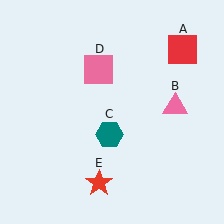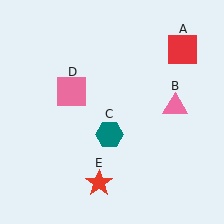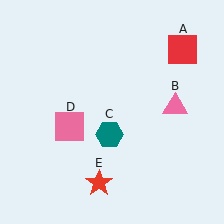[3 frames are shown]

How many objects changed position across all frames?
1 object changed position: pink square (object D).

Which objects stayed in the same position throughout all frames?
Red square (object A) and pink triangle (object B) and teal hexagon (object C) and red star (object E) remained stationary.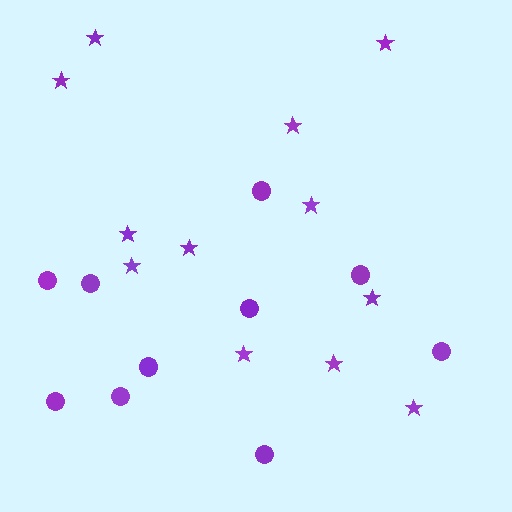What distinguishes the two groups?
There are 2 groups: one group of stars (12) and one group of circles (10).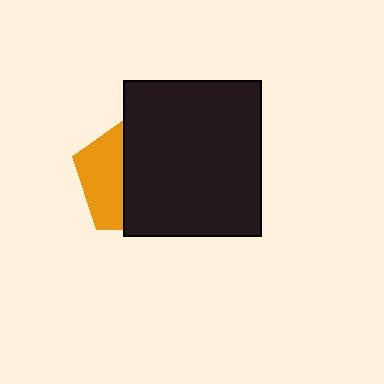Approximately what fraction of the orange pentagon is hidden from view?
Roughly 62% of the orange pentagon is hidden behind the black rectangle.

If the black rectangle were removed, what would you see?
You would see the complete orange pentagon.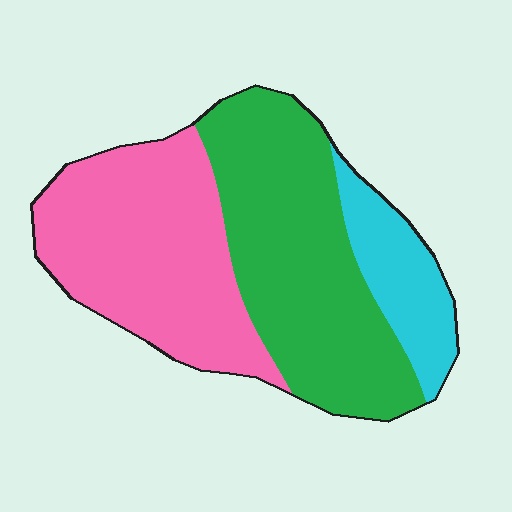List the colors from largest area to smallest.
From largest to smallest: green, pink, cyan.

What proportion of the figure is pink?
Pink takes up about two fifths (2/5) of the figure.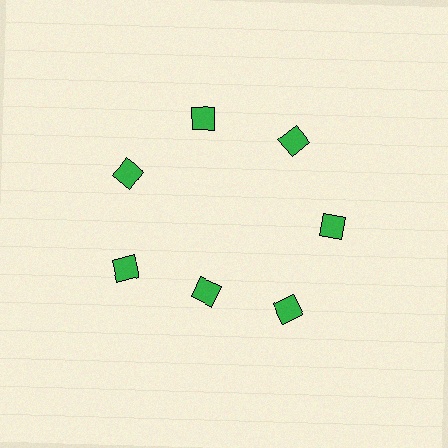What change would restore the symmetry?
The symmetry would be restored by moving it outward, back onto the ring so that all 7 diamonds sit at equal angles and equal distance from the center.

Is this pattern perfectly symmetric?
No. The 7 green diamonds are arranged in a ring, but one element near the 6 o'clock position is pulled inward toward the center, breaking the 7-fold rotational symmetry.